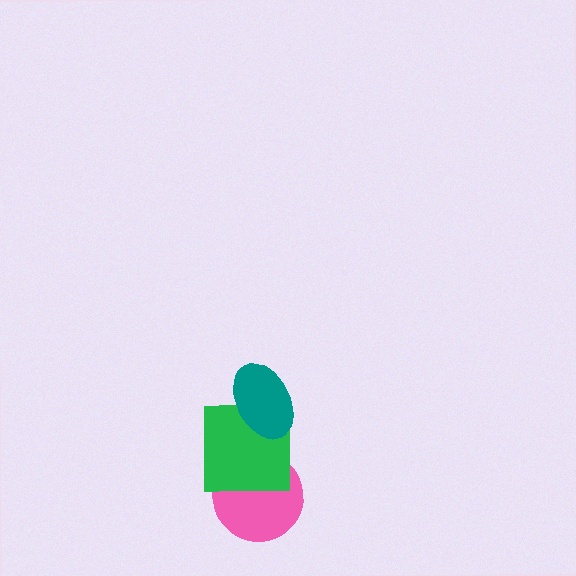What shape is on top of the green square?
The teal ellipse is on top of the green square.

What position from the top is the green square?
The green square is 2nd from the top.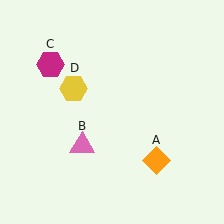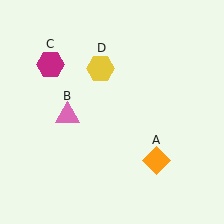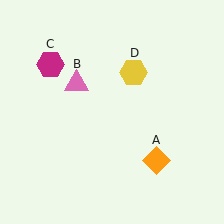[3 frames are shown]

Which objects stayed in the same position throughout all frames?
Orange diamond (object A) and magenta hexagon (object C) remained stationary.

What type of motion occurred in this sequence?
The pink triangle (object B), yellow hexagon (object D) rotated clockwise around the center of the scene.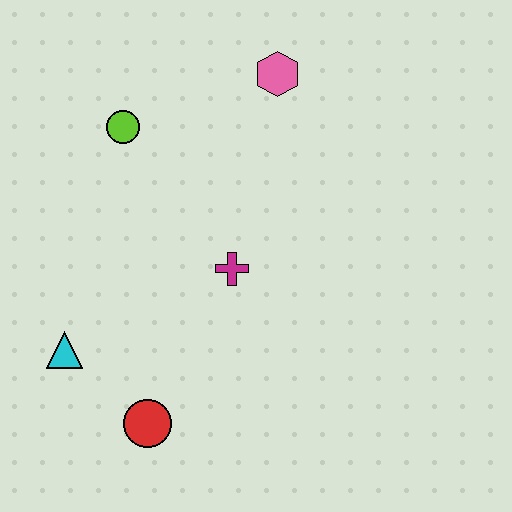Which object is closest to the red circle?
The cyan triangle is closest to the red circle.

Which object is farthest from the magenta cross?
The pink hexagon is farthest from the magenta cross.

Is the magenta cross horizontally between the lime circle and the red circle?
No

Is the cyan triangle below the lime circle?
Yes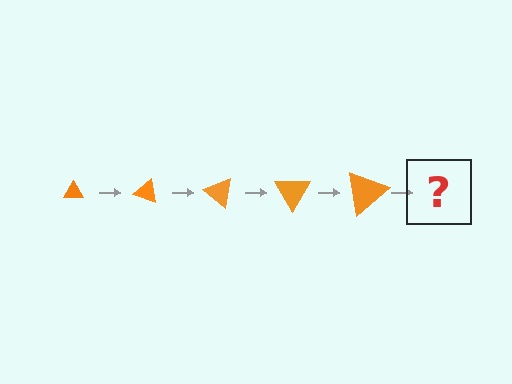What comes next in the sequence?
The next element should be a triangle, larger than the previous one and rotated 100 degrees from the start.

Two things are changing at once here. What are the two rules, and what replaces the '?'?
The two rules are that the triangle grows larger each step and it rotates 20 degrees each step. The '?' should be a triangle, larger than the previous one and rotated 100 degrees from the start.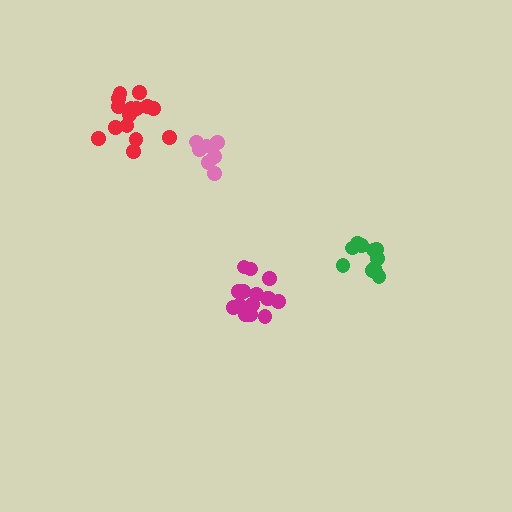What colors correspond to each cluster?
The clusters are colored: magenta, red, pink, green.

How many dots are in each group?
Group 1: 15 dots, Group 2: 15 dots, Group 3: 9 dots, Group 4: 11 dots (50 total).